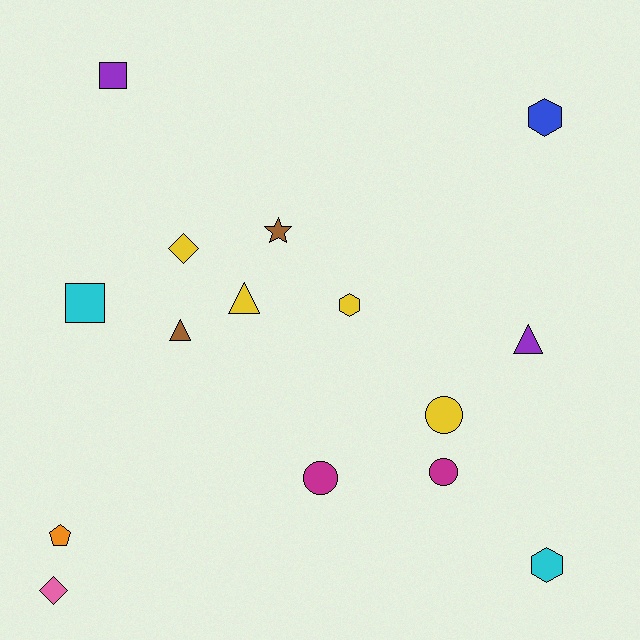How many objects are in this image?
There are 15 objects.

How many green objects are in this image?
There are no green objects.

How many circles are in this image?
There are 3 circles.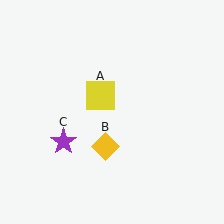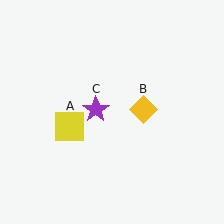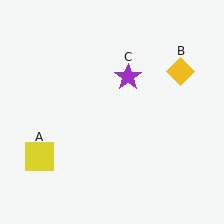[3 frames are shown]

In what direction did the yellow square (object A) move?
The yellow square (object A) moved down and to the left.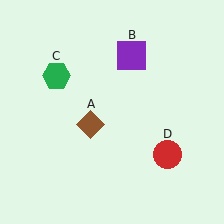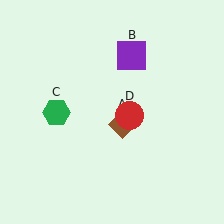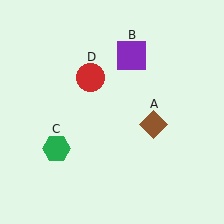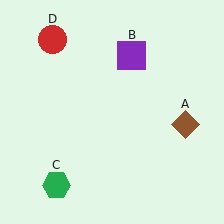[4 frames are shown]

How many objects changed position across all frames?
3 objects changed position: brown diamond (object A), green hexagon (object C), red circle (object D).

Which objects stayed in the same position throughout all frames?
Purple square (object B) remained stationary.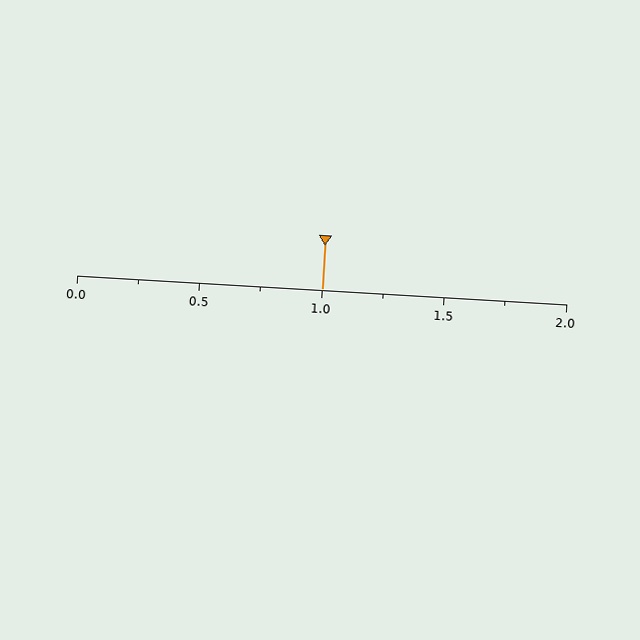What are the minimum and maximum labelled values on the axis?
The axis runs from 0.0 to 2.0.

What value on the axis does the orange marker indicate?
The marker indicates approximately 1.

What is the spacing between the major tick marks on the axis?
The major ticks are spaced 0.5 apart.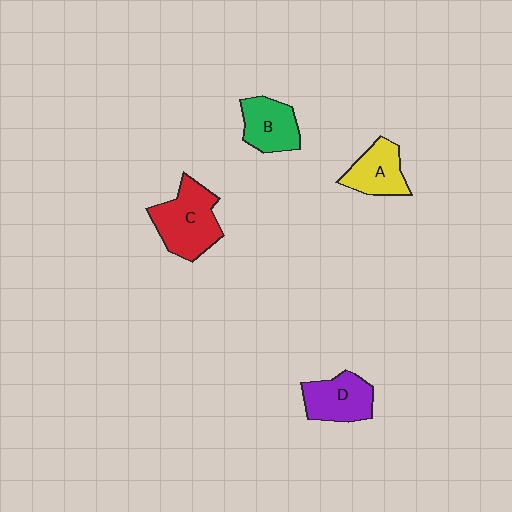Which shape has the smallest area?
Shape A (yellow).